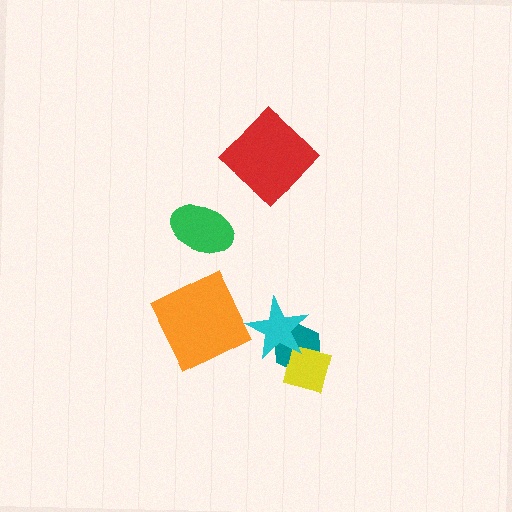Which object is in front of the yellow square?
The cyan star is in front of the yellow square.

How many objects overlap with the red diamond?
0 objects overlap with the red diamond.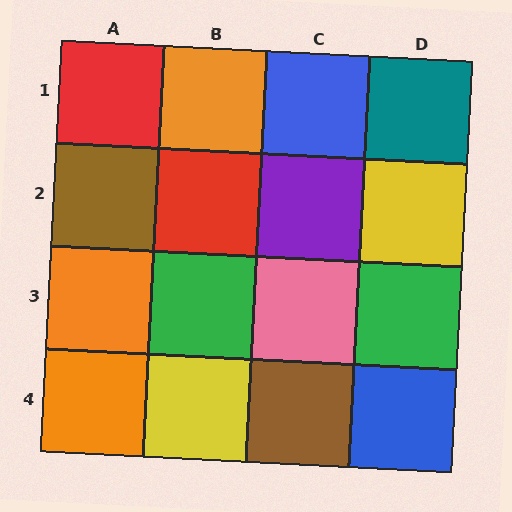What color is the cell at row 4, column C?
Brown.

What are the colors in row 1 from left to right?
Red, orange, blue, teal.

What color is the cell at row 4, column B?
Yellow.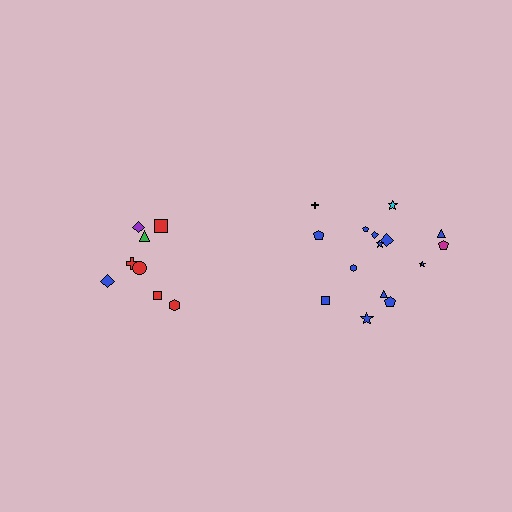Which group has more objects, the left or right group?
The right group.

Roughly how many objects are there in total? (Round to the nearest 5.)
Roughly 25 objects in total.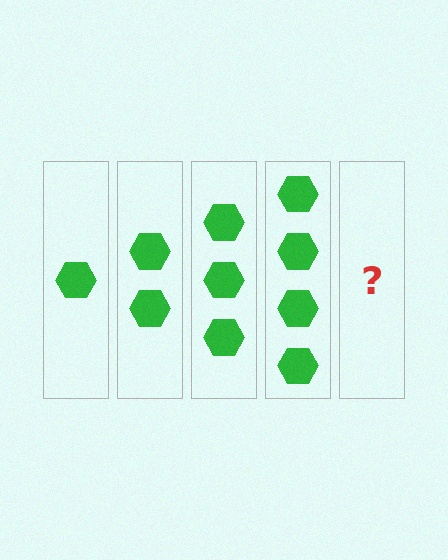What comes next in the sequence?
The next element should be 5 hexagons.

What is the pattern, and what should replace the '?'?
The pattern is that each step adds one more hexagon. The '?' should be 5 hexagons.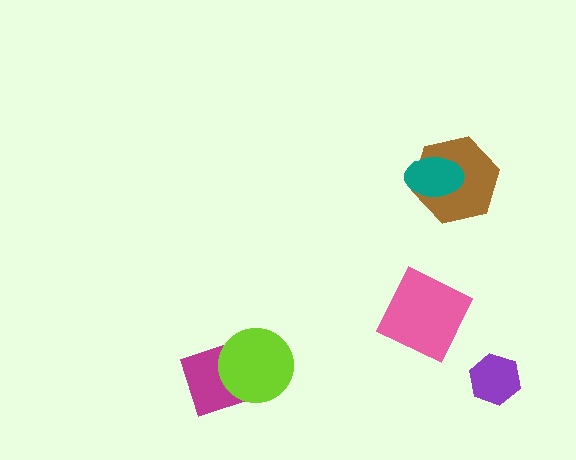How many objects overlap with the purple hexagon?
0 objects overlap with the purple hexagon.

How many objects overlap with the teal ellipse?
1 object overlaps with the teal ellipse.